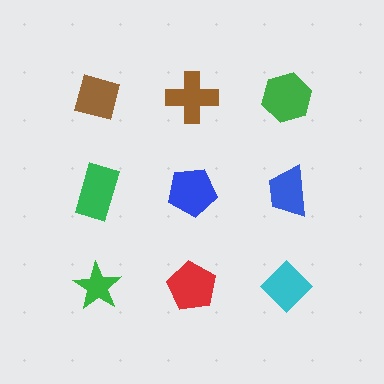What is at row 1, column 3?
A green hexagon.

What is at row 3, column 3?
A cyan diamond.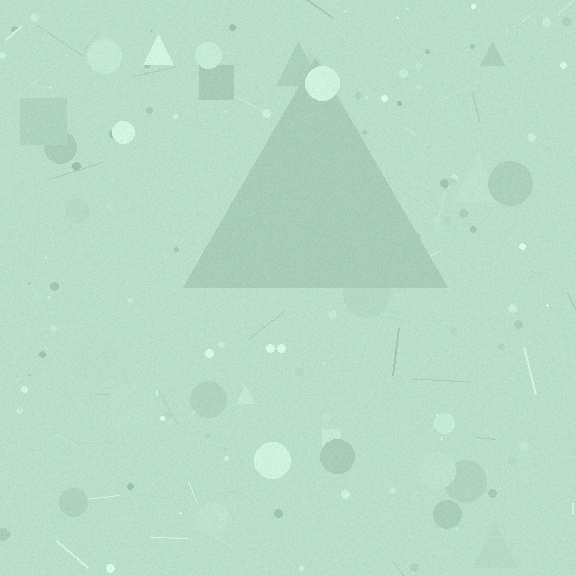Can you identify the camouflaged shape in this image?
The camouflaged shape is a triangle.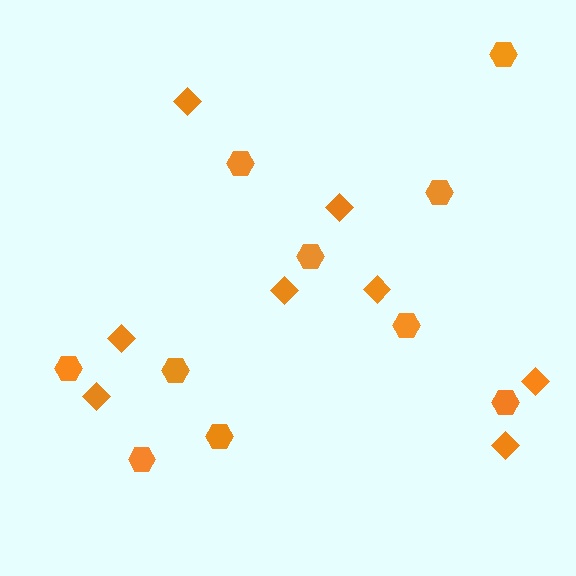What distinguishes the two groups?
There are 2 groups: one group of diamonds (8) and one group of hexagons (10).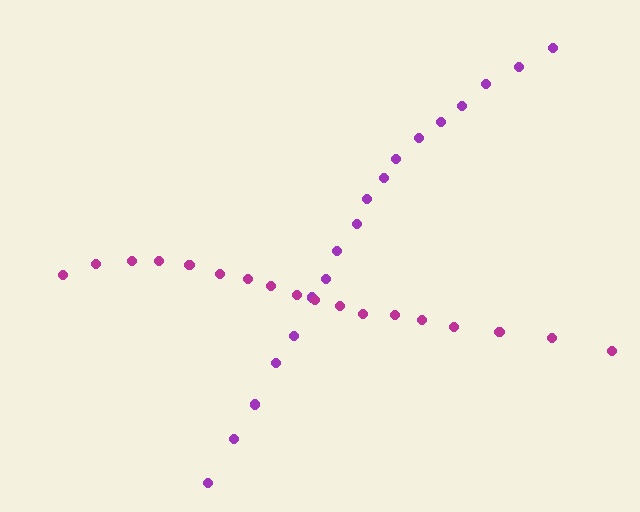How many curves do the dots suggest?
There are 2 distinct paths.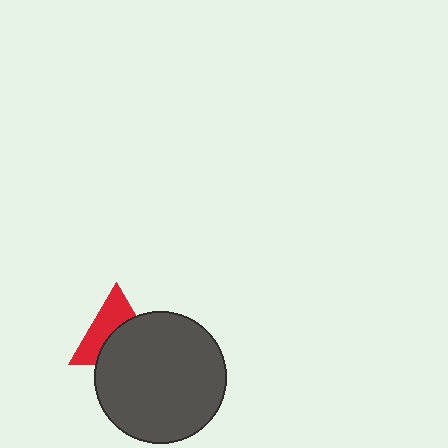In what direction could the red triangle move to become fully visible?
The red triangle could move up. That would shift it out from behind the dark gray circle entirely.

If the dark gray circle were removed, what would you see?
You would see the complete red triangle.